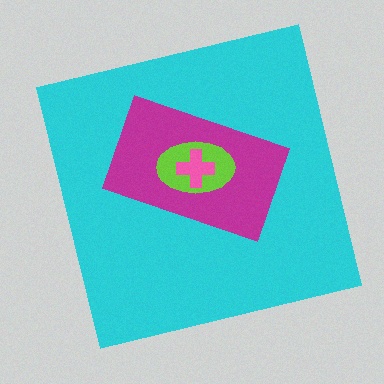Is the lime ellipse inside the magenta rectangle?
Yes.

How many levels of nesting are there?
4.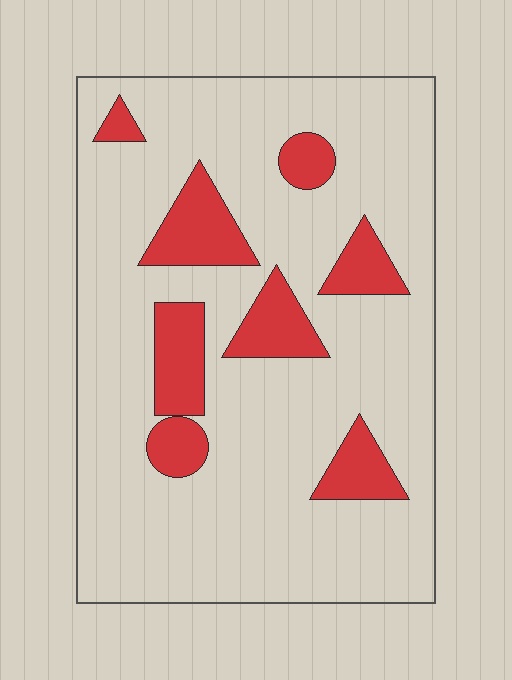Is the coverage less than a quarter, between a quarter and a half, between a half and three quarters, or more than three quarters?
Less than a quarter.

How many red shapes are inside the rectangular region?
8.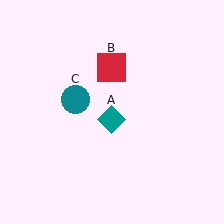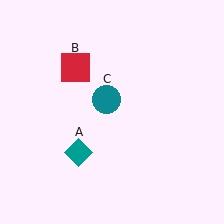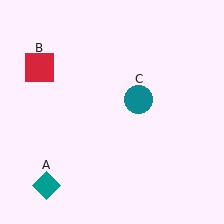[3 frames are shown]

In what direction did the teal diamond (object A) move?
The teal diamond (object A) moved down and to the left.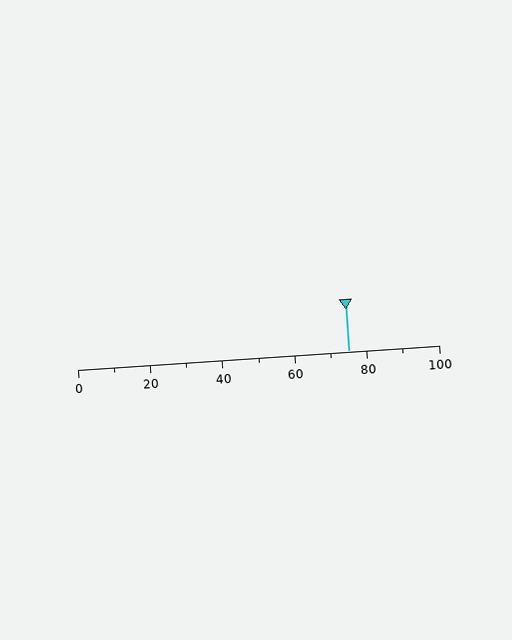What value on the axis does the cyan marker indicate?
The marker indicates approximately 75.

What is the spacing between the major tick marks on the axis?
The major ticks are spaced 20 apart.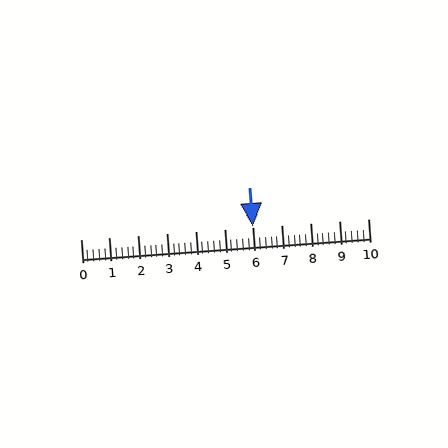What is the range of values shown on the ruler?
The ruler shows values from 0 to 10.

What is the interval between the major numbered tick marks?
The major tick marks are spaced 1 units apart.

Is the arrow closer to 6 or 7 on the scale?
The arrow is closer to 6.